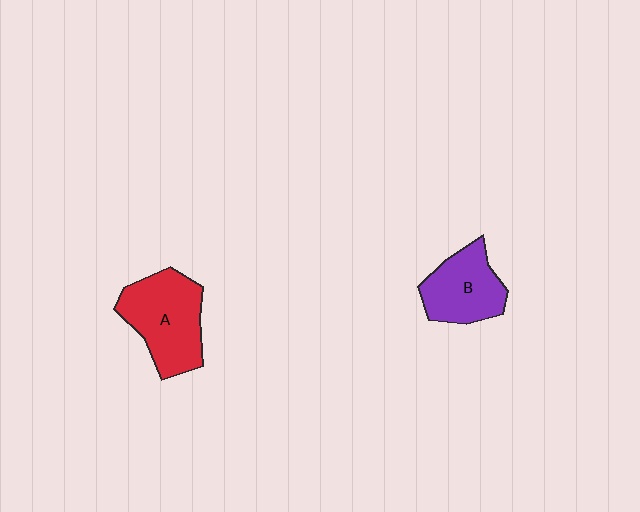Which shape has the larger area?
Shape A (red).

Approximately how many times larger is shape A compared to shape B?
Approximately 1.3 times.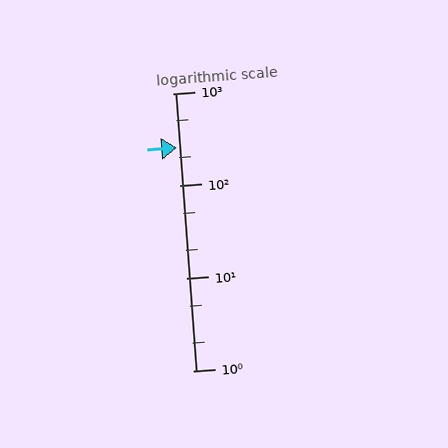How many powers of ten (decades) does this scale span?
The scale spans 3 decades, from 1 to 1000.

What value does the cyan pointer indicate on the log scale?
The pointer indicates approximately 260.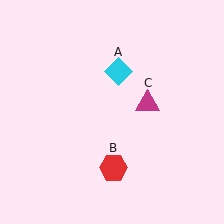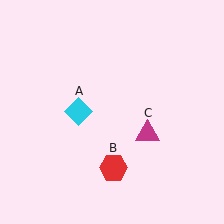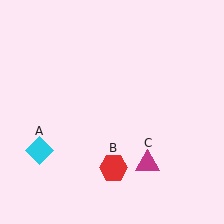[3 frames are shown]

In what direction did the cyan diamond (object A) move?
The cyan diamond (object A) moved down and to the left.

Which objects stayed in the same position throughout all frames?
Red hexagon (object B) remained stationary.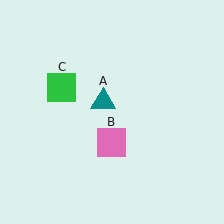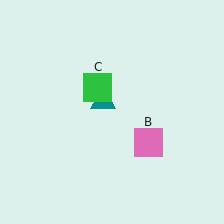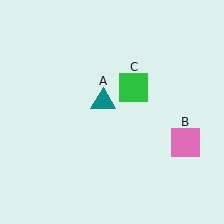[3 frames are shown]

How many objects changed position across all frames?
2 objects changed position: pink square (object B), green square (object C).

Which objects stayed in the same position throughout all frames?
Teal triangle (object A) remained stationary.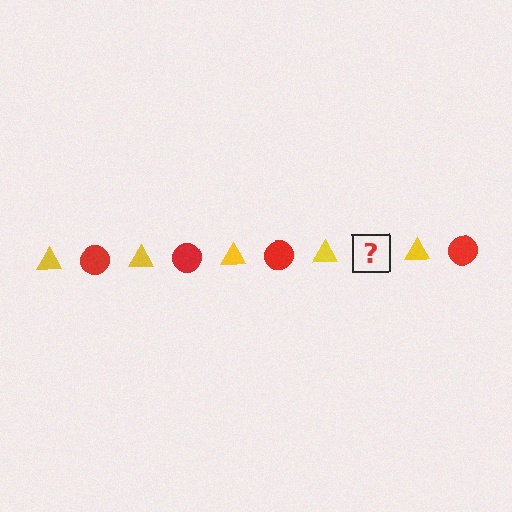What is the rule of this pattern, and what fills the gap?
The rule is that the pattern alternates between yellow triangle and red circle. The gap should be filled with a red circle.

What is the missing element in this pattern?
The missing element is a red circle.